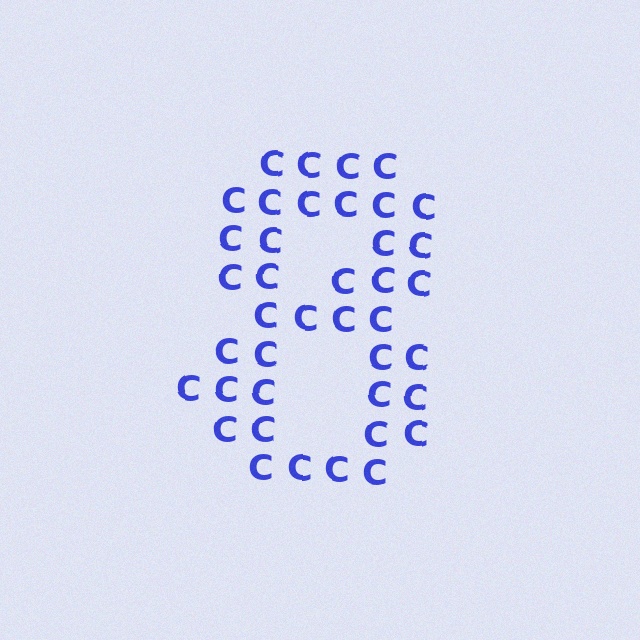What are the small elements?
The small elements are letter C's.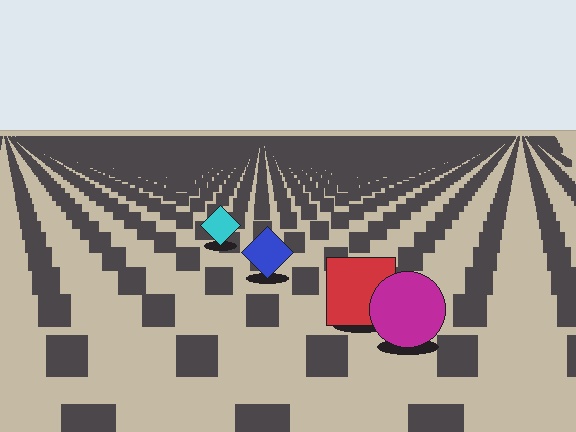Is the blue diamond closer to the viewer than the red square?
No. The red square is closer — you can tell from the texture gradient: the ground texture is coarser near it.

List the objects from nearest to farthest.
From nearest to farthest: the magenta circle, the red square, the blue diamond, the cyan diamond.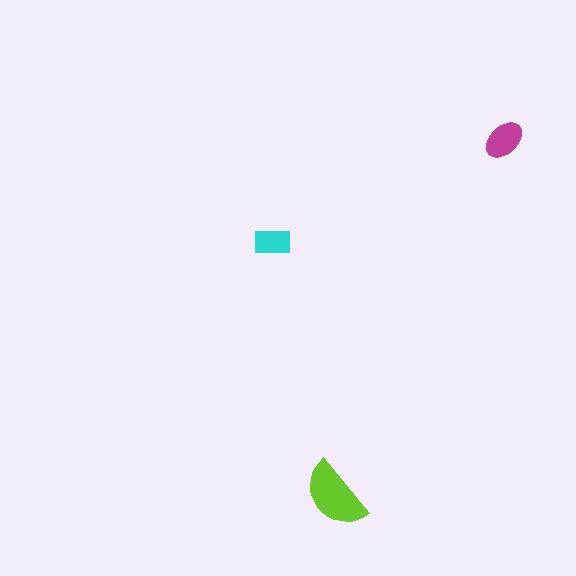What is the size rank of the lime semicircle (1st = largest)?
1st.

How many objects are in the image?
There are 3 objects in the image.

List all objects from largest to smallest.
The lime semicircle, the magenta ellipse, the cyan rectangle.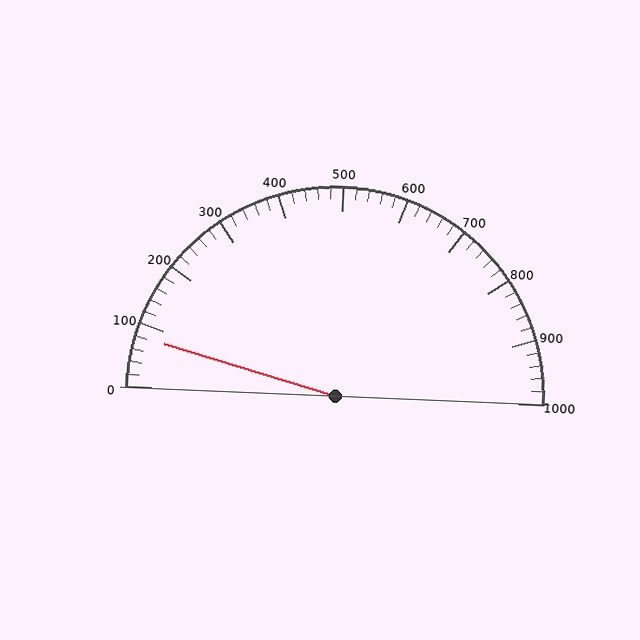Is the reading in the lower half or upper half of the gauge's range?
The reading is in the lower half of the range (0 to 1000).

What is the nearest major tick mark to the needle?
The nearest major tick mark is 100.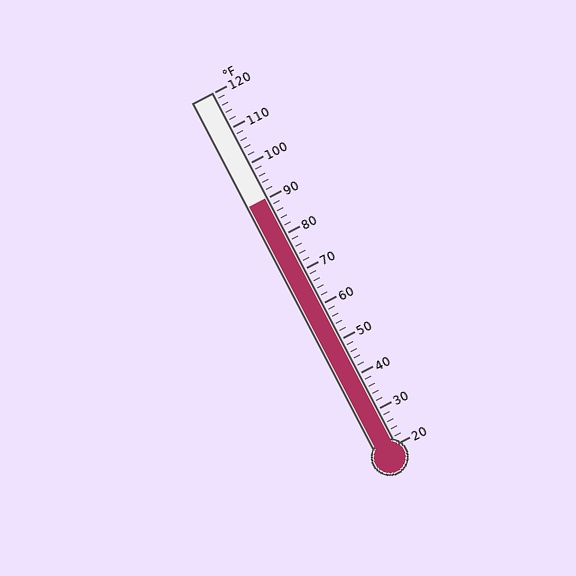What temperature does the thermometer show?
The thermometer shows approximately 90°F.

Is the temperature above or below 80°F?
The temperature is above 80°F.